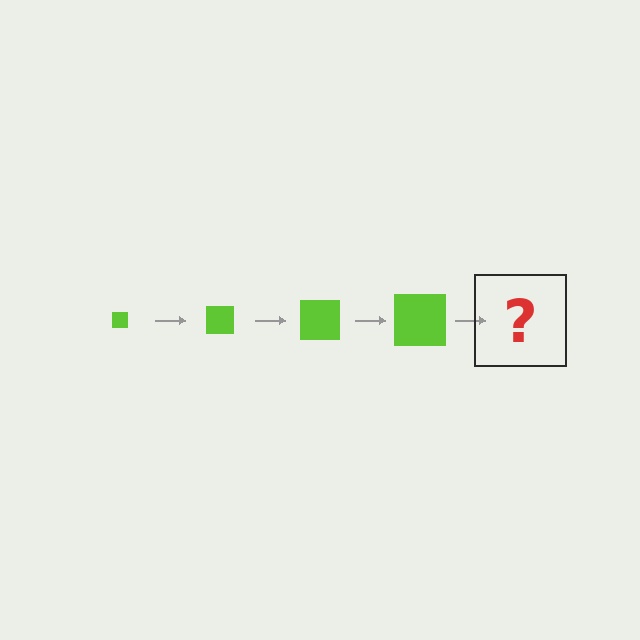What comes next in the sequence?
The next element should be a lime square, larger than the previous one.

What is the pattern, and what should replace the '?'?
The pattern is that the square gets progressively larger each step. The '?' should be a lime square, larger than the previous one.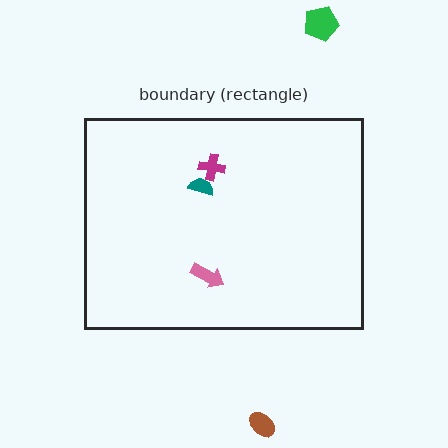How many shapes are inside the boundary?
3 inside, 2 outside.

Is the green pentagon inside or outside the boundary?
Outside.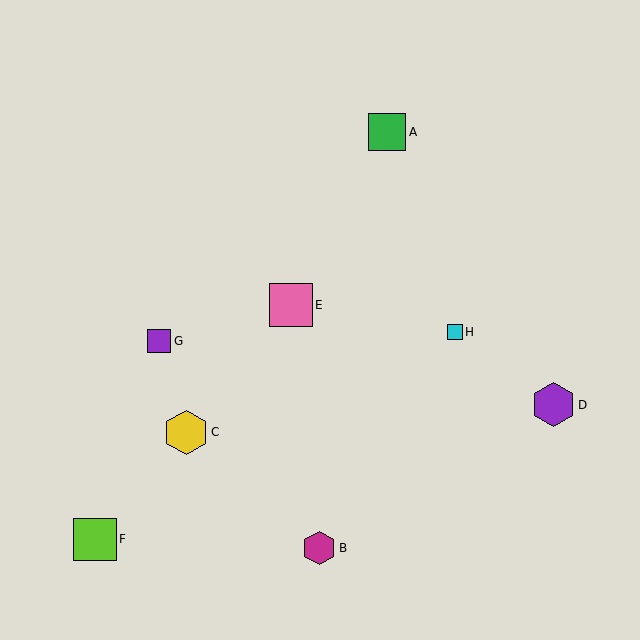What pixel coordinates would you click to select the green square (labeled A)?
Click at (387, 132) to select the green square A.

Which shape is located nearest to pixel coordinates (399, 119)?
The green square (labeled A) at (387, 132) is nearest to that location.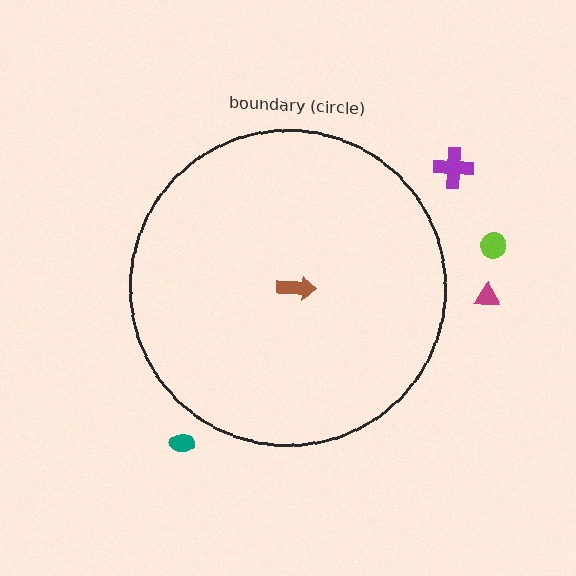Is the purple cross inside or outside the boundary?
Outside.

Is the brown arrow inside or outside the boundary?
Inside.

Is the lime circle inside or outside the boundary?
Outside.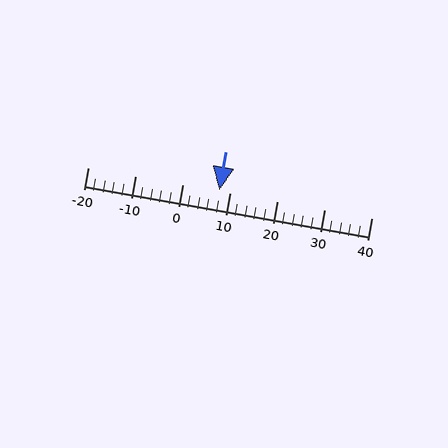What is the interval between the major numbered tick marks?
The major tick marks are spaced 10 units apart.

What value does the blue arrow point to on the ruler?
The blue arrow points to approximately 8.